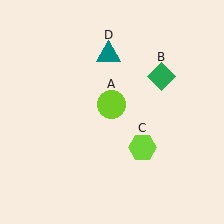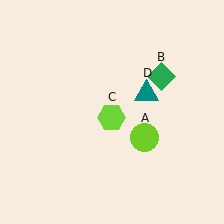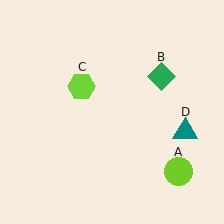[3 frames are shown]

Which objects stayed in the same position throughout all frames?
Green diamond (object B) remained stationary.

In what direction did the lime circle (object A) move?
The lime circle (object A) moved down and to the right.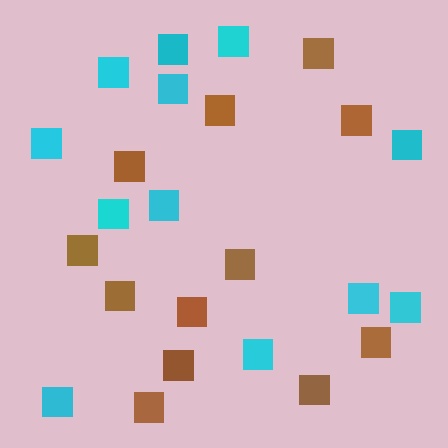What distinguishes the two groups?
There are 2 groups: one group of brown squares (12) and one group of cyan squares (12).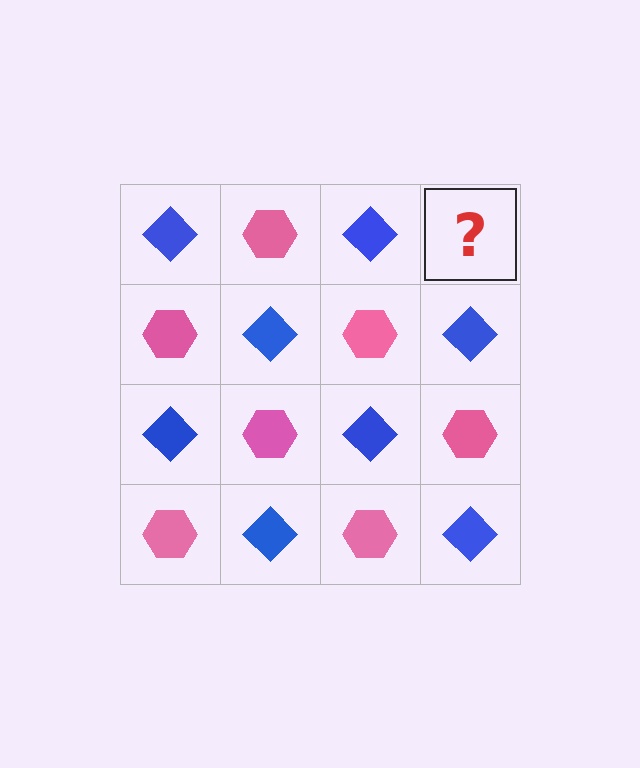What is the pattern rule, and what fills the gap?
The rule is that it alternates blue diamond and pink hexagon in a checkerboard pattern. The gap should be filled with a pink hexagon.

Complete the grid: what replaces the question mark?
The question mark should be replaced with a pink hexagon.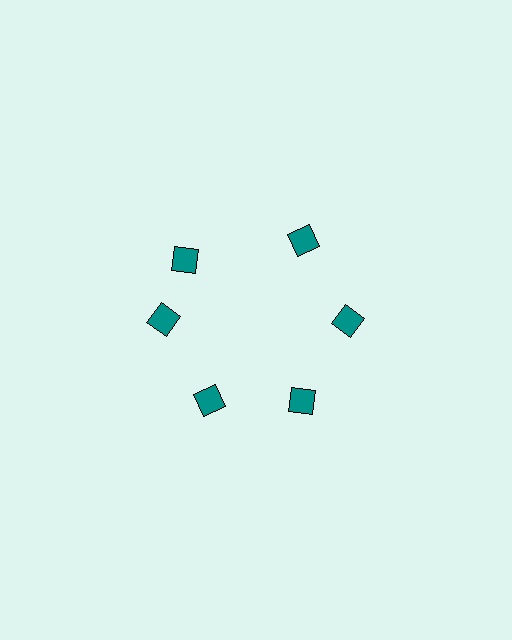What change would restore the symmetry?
The symmetry would be restored by rotating it back into even spacing with its neighbors so that all 6 diamonds sit at equal angles and equal distance from the center.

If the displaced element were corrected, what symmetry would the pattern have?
It would have 6-fold rotational symmetry — the pattern would map onto itself every 60 degrees.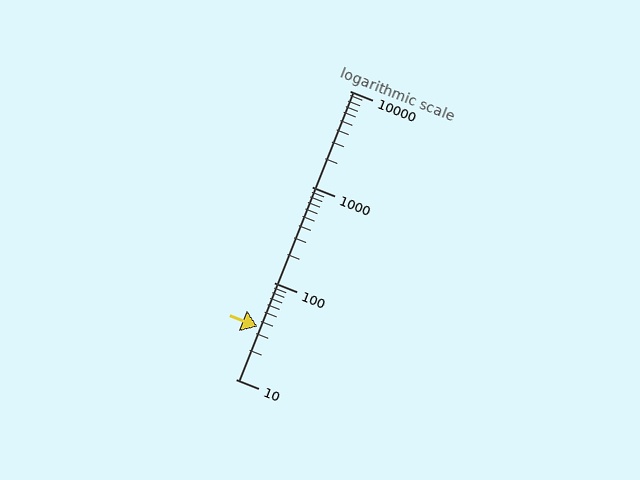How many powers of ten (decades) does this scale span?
The scale spans 3 decades, from 10 to 10000.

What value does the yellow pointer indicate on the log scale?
The pointer indicates approximately 35.